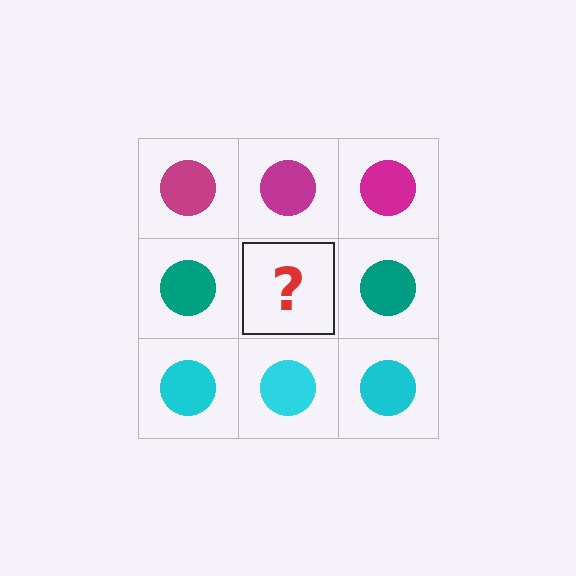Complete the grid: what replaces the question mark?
The question mark should be replaced with a teal circle.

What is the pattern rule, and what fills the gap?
The rule is that each row has a consistent color. The gap should be filled with a teal circle.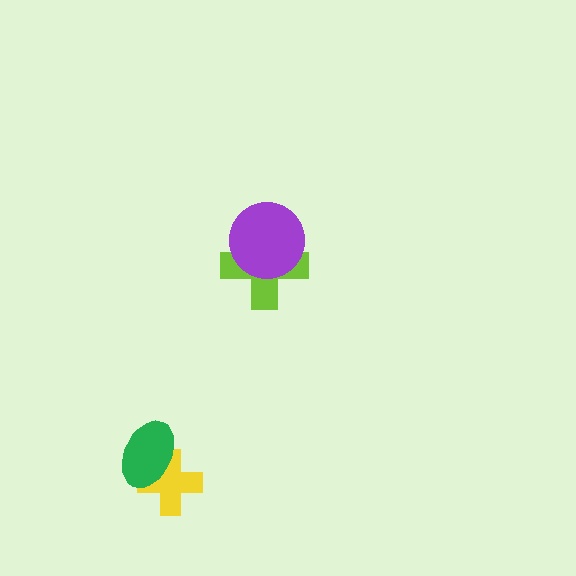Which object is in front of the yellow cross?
The green ellipse is in front of the yellow cross.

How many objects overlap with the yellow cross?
1 object overlaps with the yellow cross.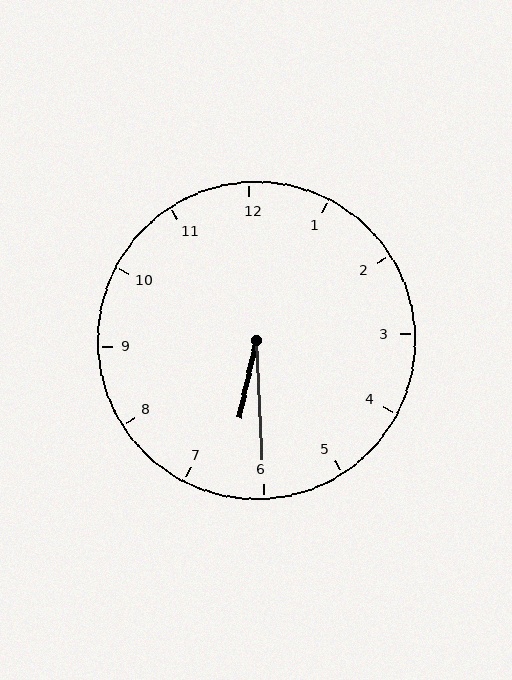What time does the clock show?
6:30.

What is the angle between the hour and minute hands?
Approximately 15 degrees.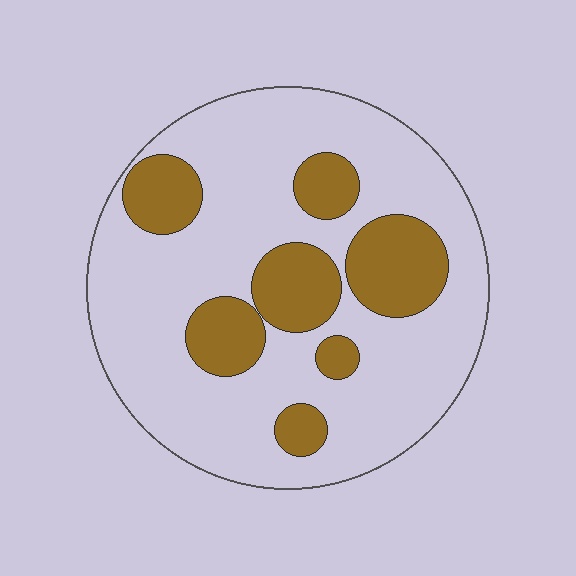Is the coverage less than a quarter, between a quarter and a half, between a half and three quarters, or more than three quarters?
Between a quarter and a half.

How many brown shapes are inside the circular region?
7.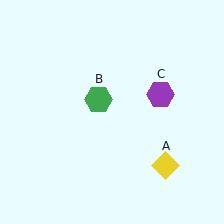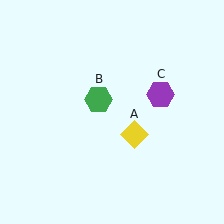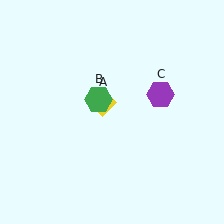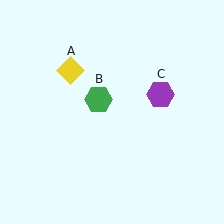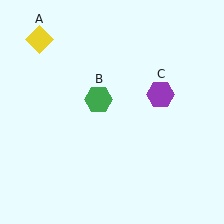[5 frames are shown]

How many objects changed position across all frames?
1 object changed position: yellow diamond (object A).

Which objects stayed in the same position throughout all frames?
Green hexagon (object B) and purple hexagon (object C) remained stationary.